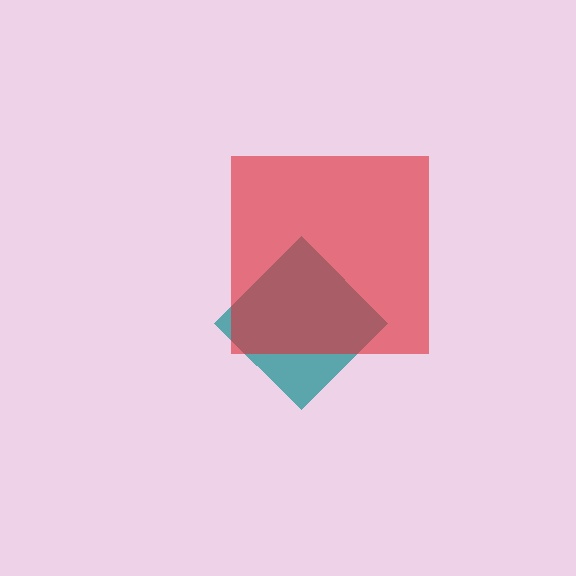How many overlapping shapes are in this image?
There are 2 overlapping shapes in the image.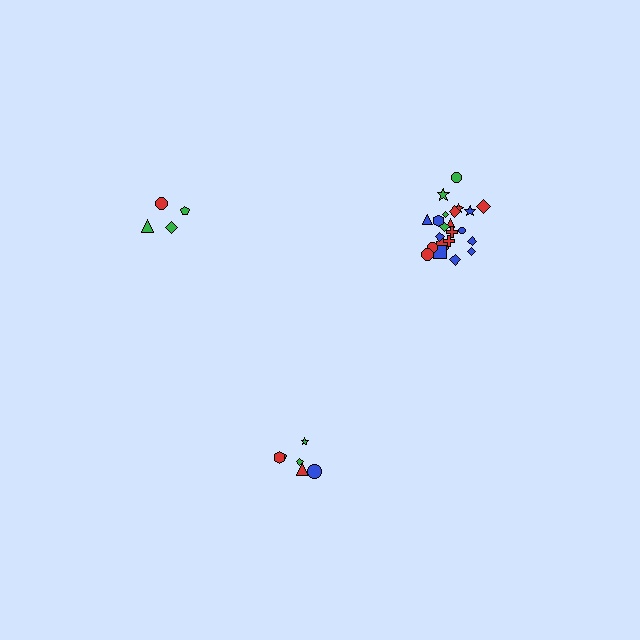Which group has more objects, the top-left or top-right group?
The top-right group.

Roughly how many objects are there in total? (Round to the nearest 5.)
Roughly 30 objects in total.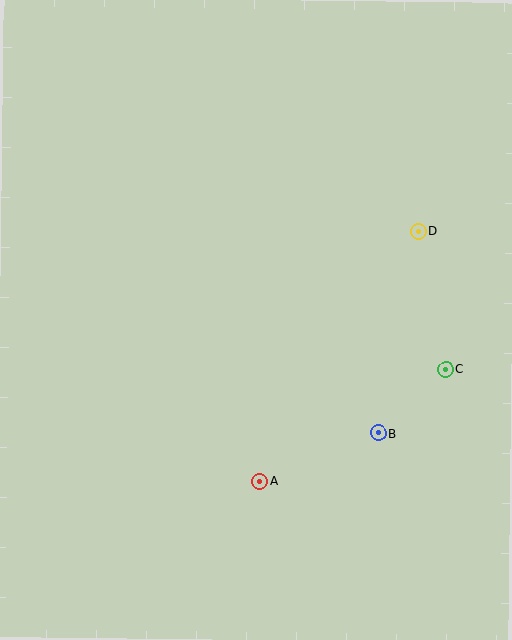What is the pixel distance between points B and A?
The distance between B and A is 128 pixels.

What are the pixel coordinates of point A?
Point A is at (260, 481).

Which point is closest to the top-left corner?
Point D is closest to the top-left corner.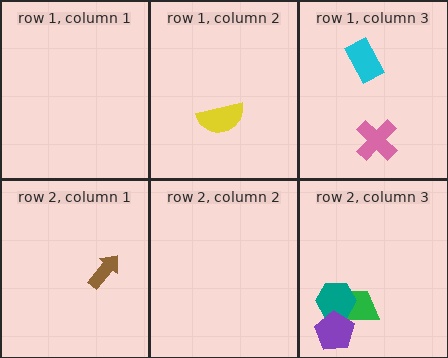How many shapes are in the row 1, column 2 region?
1.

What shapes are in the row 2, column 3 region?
The green trapezoid, the teal hexagon, the purple pentagon.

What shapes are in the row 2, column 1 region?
The brown arrow.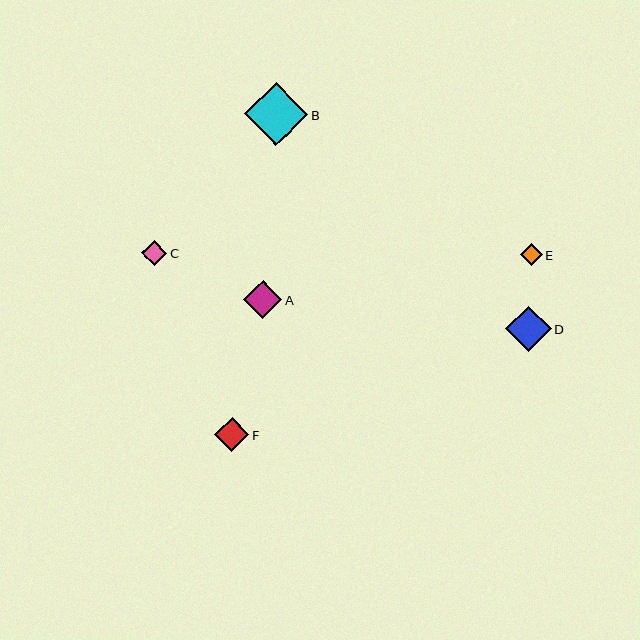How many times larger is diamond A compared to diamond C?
Diamond A is approximately 1.5 times the size of diamond C.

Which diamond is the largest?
Diamond B is the largest with a size of approximately 63 pixels.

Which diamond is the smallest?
Diamond E is the smallest with a size of approximately 22 pixels.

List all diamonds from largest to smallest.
From largest to smallest: B, D, A, F, C, E.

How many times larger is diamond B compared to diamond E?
Diamond B is approximately 2.8 times the size of diamond E.